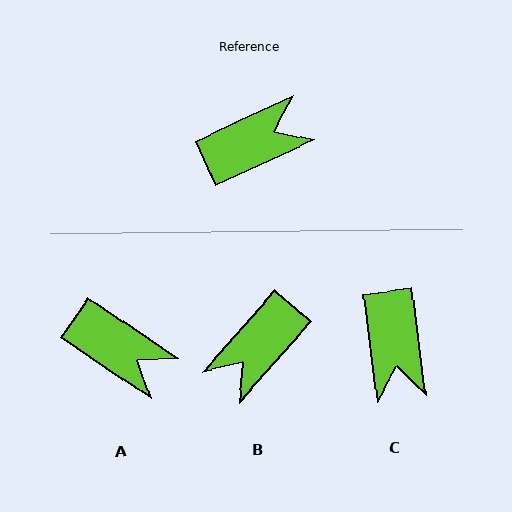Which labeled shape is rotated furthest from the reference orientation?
B, about 156 degrees away.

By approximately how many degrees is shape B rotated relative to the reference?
Approximately 156 degrees clockwise.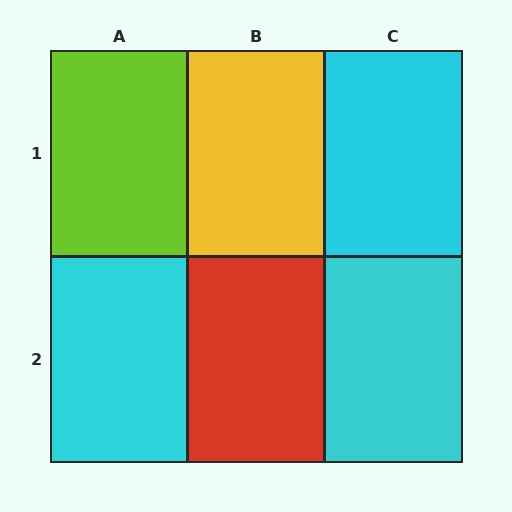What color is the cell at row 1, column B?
Yellow.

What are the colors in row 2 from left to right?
Cyan, red, cyan.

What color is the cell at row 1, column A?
Lime.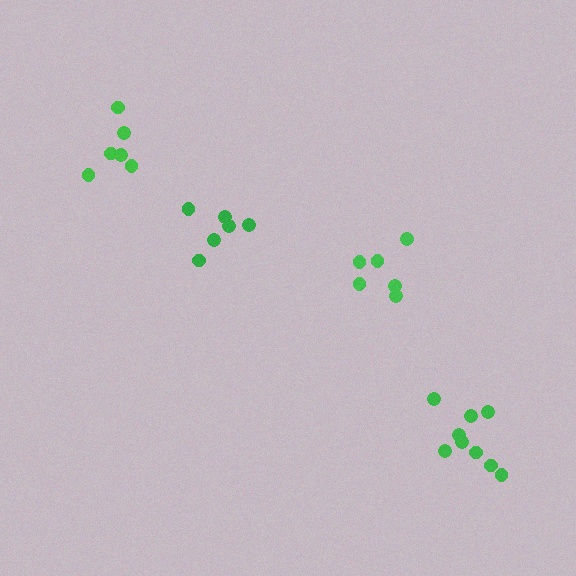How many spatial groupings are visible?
There are 4 spatial groupings.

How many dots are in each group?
Group 1: 6 dots, Group 2: 6 dots, Group 3: 9 dots, Group 4: 6 dots (27 total).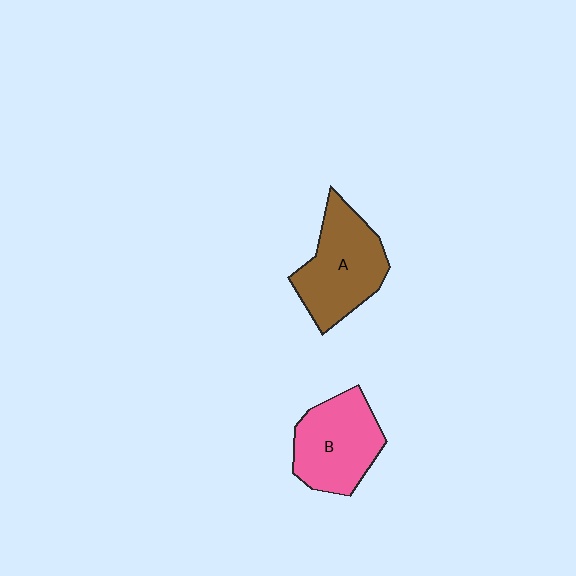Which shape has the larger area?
Shape A (brown).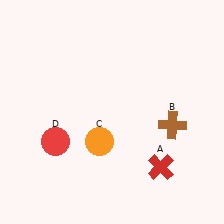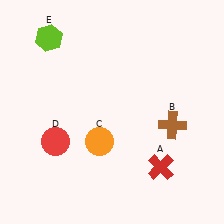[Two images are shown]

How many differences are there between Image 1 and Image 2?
There is 1 difference between the two images.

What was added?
A lime hexagon (E) was added in Image 2.